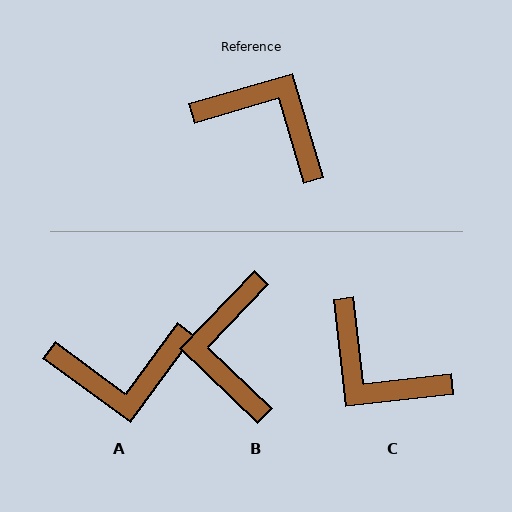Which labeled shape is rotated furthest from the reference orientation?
C, about 170 degrees away.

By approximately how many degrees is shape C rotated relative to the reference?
Approximately 170 degrees counter-clockwise.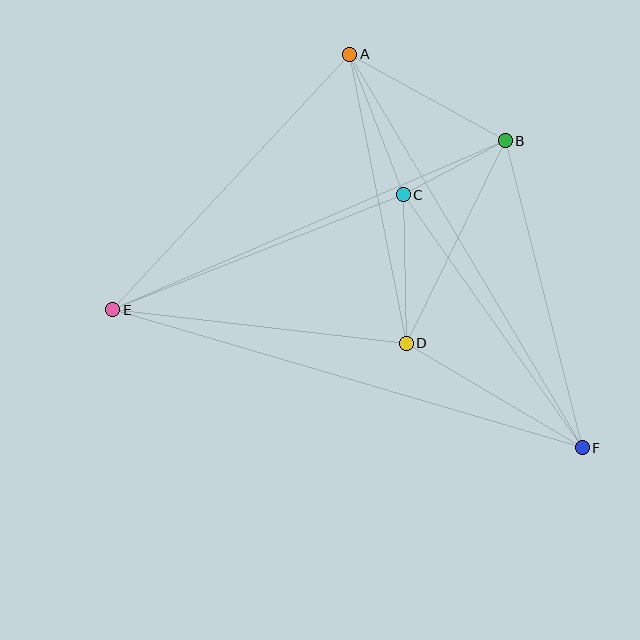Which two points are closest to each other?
Points B and C are closest to each other.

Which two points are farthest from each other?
Points E and F are farthest from each other.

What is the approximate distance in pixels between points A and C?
The distance between A and C is approximately 151 pixels.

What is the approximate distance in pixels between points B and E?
The distance between B and E is approximately 427 pixels.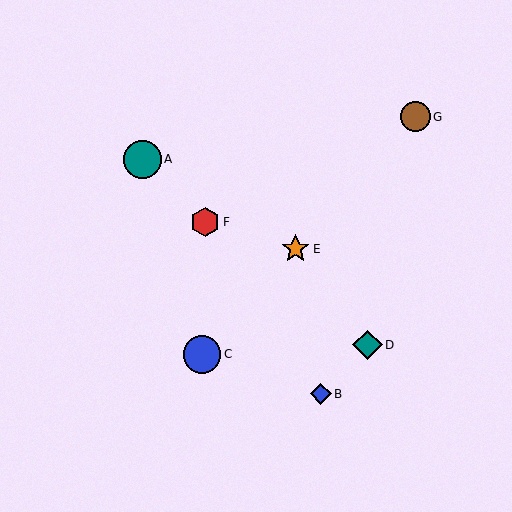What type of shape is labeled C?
Shape C is a blue circle.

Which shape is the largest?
The teal circle (labeled A) is the largest.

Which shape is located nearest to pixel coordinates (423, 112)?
The brown circle (labeled G) at (416, 117) is nearest to that location.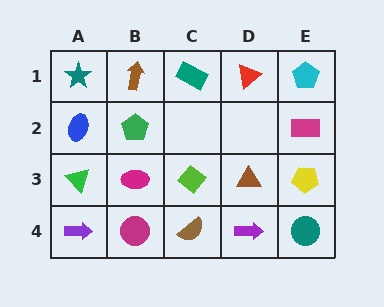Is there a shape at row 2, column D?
No, that cell is empty.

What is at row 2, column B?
A green pentagon.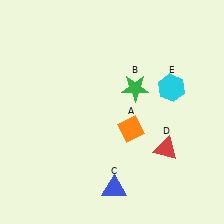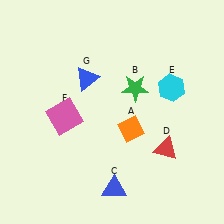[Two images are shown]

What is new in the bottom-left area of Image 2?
A pink square (F) was added in the bottom-left area of Image 2.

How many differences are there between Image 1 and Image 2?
There are 2 differences between the two images.